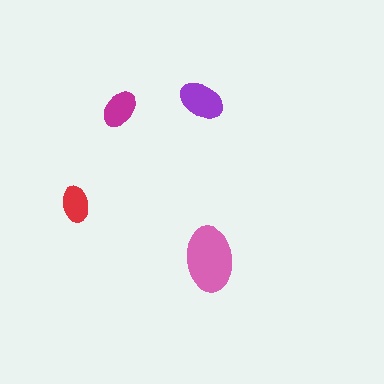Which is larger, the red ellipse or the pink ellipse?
The pink one.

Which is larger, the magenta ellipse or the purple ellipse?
The purple one.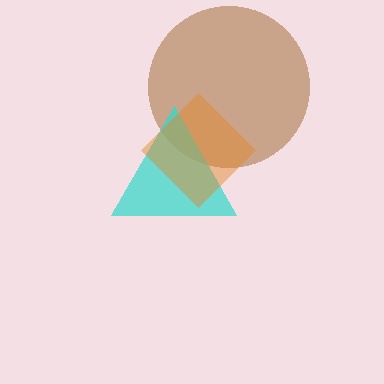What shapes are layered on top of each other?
The layered shapes are: a brown circle, a cyan triangle, an orange diamond.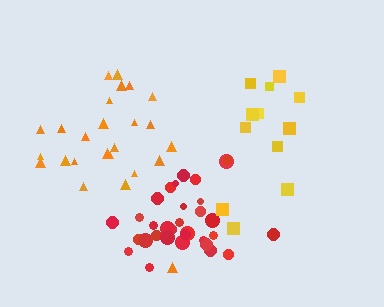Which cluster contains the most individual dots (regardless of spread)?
Red (32).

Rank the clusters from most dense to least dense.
red, orange, yellow.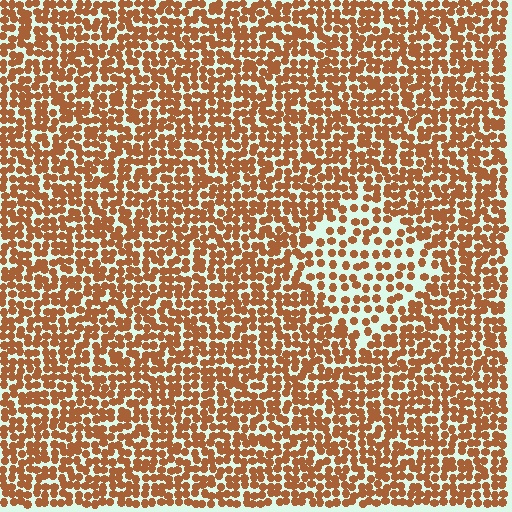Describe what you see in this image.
The image contains small brown elements arranged at two different densities. A diamond-shaped region is visible where the elements are less densely packed than the surrounding area.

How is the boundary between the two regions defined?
The boundary is defined by a change in element density (approximately 1.8x ratio). All elements are the same color, size, and shape.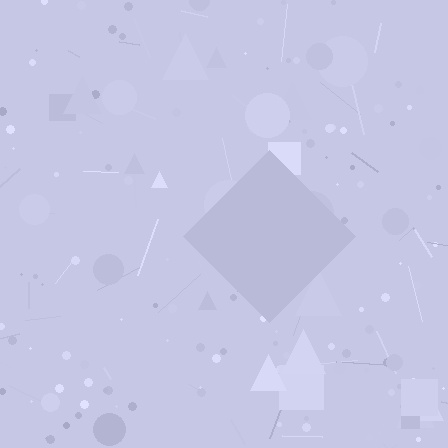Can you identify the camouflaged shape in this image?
The camouflaged shape is a diamond.